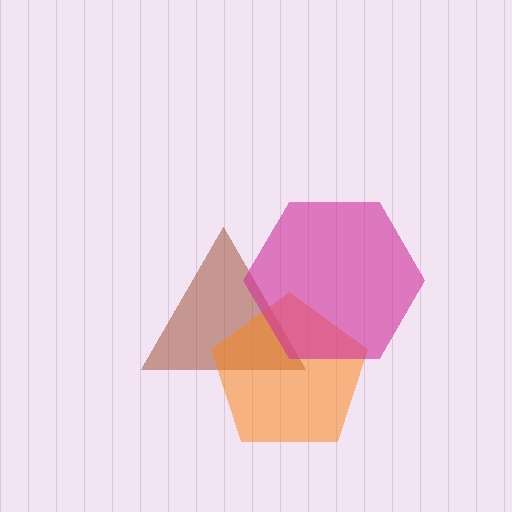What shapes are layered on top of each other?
The layered shapes are: a brown triangle, an orange pentagon, a magenta hexagon.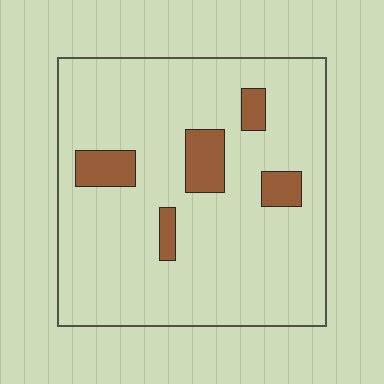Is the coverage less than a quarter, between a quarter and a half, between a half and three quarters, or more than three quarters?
Less than a quarter.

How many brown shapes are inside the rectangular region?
5.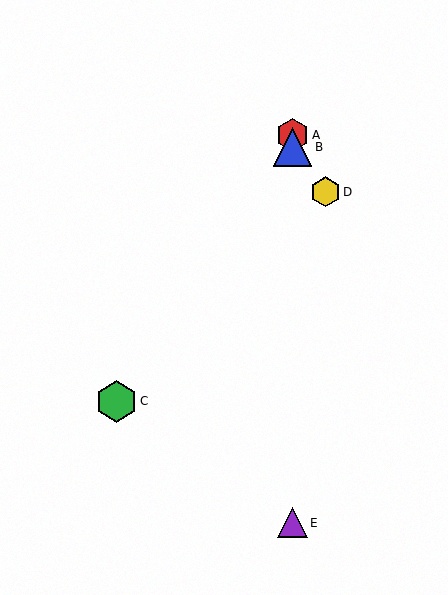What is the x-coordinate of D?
Object D is at x≈325.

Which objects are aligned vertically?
Objects A, B, E are aligned vertically.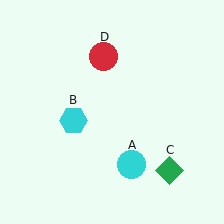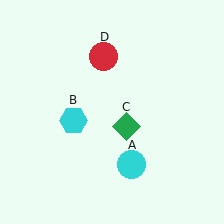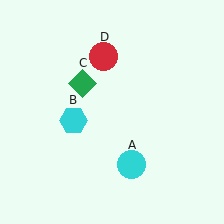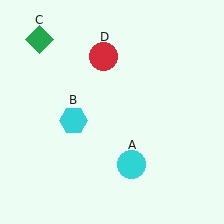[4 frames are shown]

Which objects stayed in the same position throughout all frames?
Cyan circle (object A) and cyan hexagon (object B) and red circle (object D) remained stationary.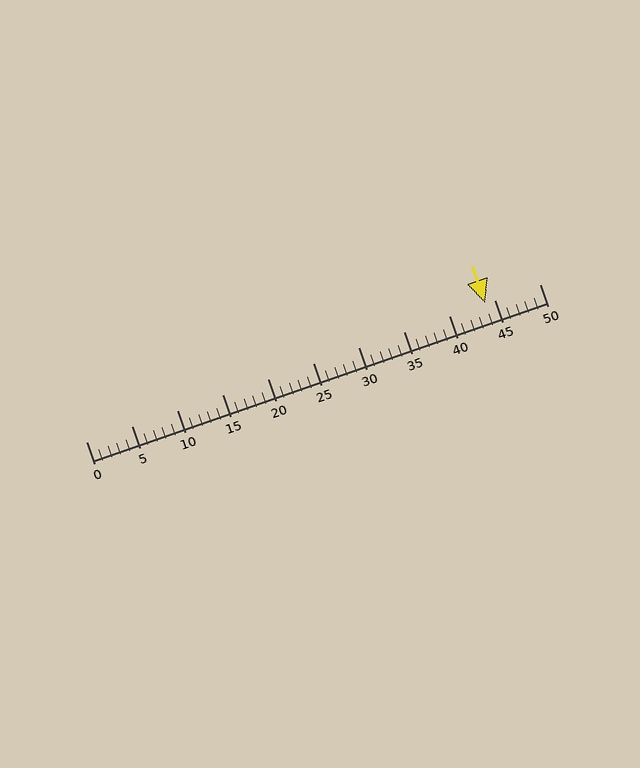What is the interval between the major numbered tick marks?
The major tick marks are spaced 5 units apart.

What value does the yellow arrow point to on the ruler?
The yellow arrow points to approximately 44.